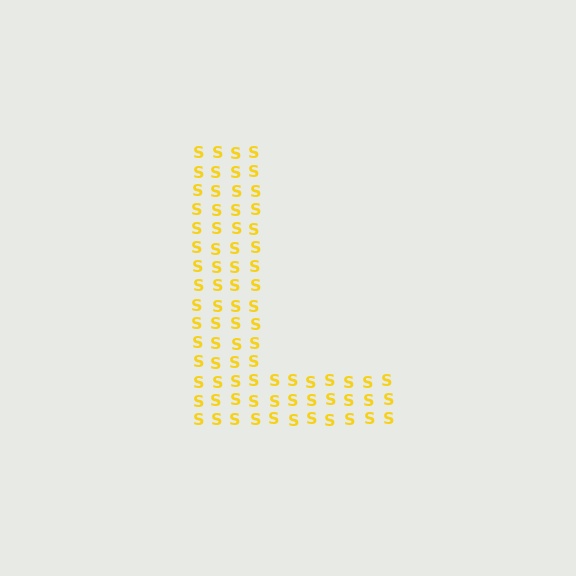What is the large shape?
The large shape is the letter L.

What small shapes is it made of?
It is made of small letter S's.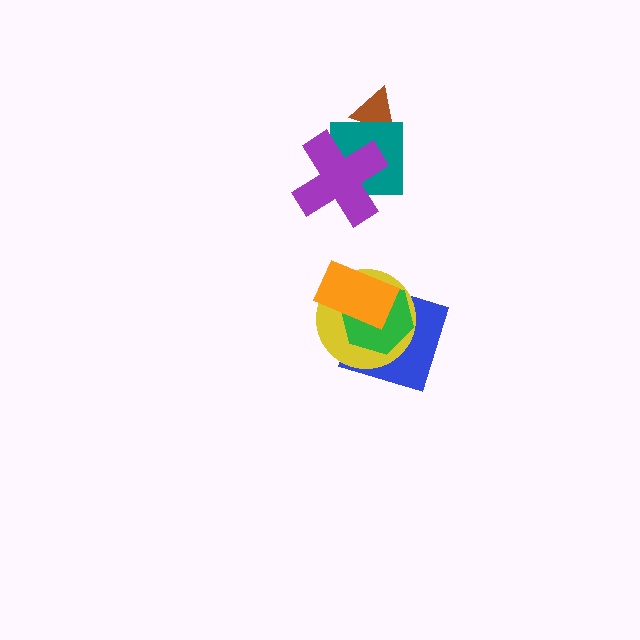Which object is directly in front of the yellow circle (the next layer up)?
The green hexagon is directly in front of the yellow circle.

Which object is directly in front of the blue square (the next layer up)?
The yellow circle is directly in front of the blue square.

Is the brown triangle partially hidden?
Yes, it is partially covered by another shape.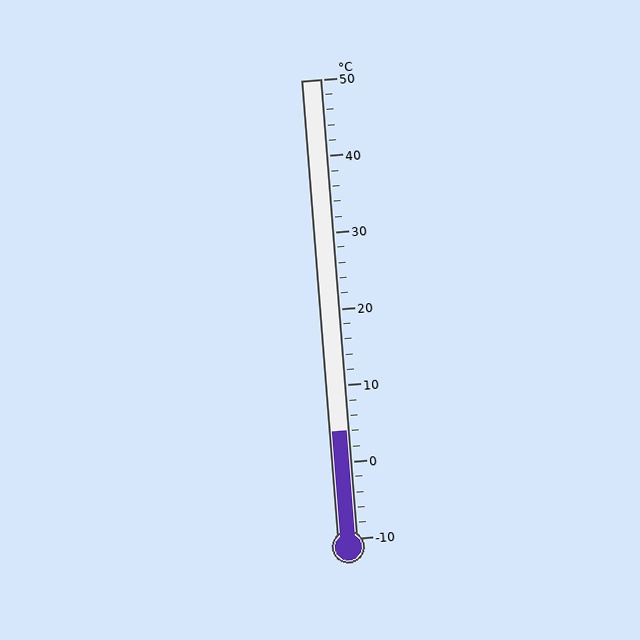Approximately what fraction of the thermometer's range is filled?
The thermometer is filled to approximately 25% of its range.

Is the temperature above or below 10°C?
The temperature is below 10°C.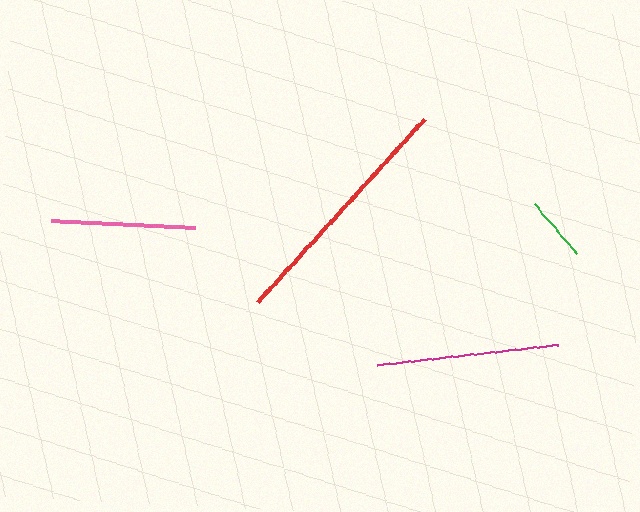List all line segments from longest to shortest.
From longest to shortest: red, magenta, pink, green.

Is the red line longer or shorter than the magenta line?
The red line is longer than the magenta line.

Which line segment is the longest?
The red line is the longest at approximately 248 pixels.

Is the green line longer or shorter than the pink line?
The pink line is longer than the green line.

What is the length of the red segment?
The red segment is approximately 248 pixels long.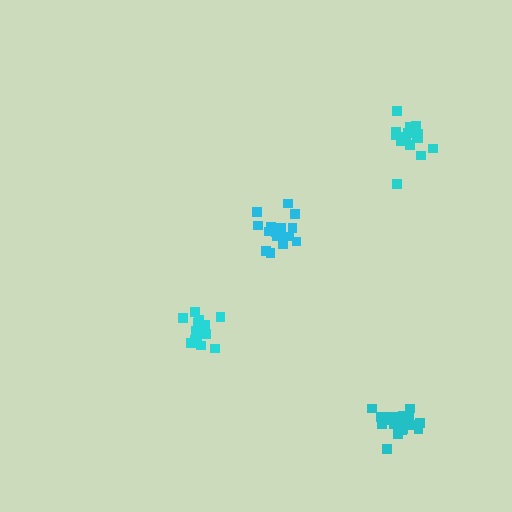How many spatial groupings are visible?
There are 4 spatial groupings.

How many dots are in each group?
Group 1: 21 dots, Group 2: 18 dots, Group 3: 16 dots, Group 4: 18 dots (73 total).